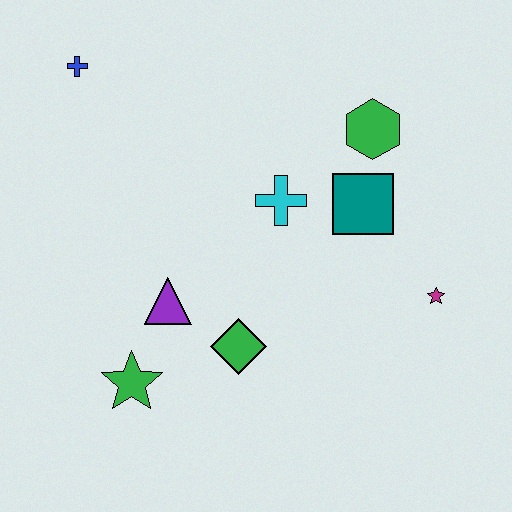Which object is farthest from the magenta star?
The blue cross is farthest from the magenta star.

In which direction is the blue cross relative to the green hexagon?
The blue cross is to the left of the green hexagon.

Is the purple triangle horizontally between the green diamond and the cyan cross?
No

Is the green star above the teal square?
No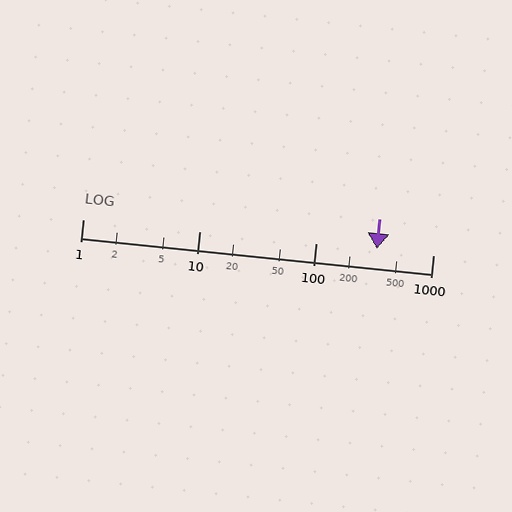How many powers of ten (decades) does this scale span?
The scale spans 3 decades, from 1 to 1000.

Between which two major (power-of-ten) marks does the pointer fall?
The pointer is between 100 and 1000.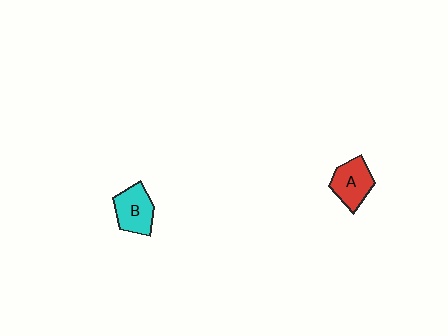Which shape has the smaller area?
Shape A (red).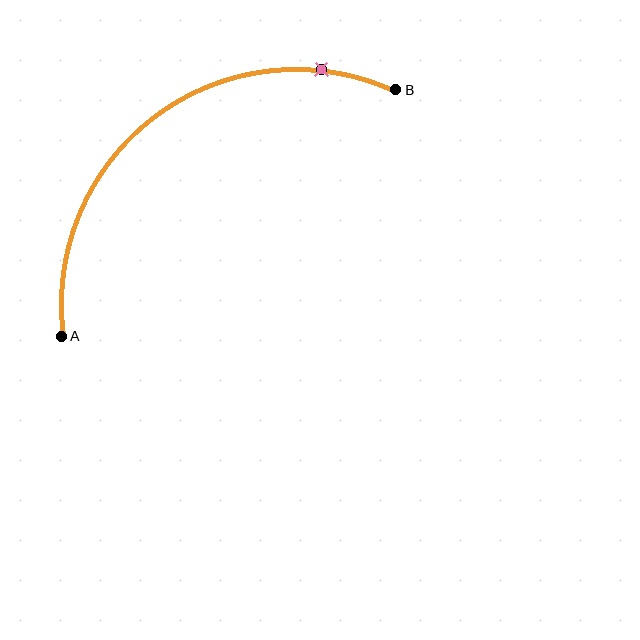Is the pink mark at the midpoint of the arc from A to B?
No. The pink mark lies on the arc but is closer to endpoint B. The arc midpoint would be at the point on the curve equidistant along the arc from both A and B.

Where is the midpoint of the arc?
The arc midpoint is the point on the curve farthest from the straight line joining A and B. It sits above and to the left of that line.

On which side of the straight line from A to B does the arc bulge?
The arc bulges above and to the left of the straight line connecting A and B.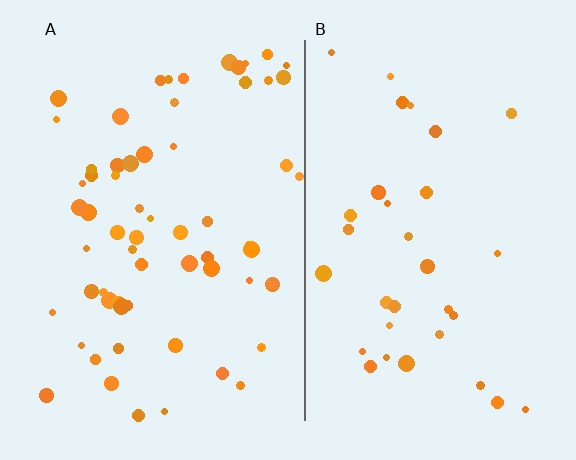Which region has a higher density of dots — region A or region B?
A (the left).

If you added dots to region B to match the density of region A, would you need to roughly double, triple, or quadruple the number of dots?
Approximately double.